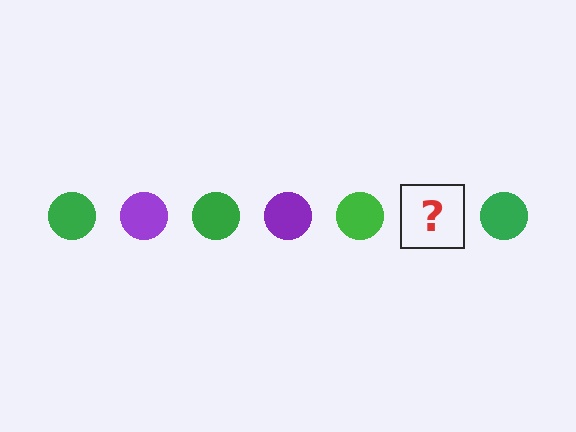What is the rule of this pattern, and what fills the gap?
The rule is that the pattern cycles through green, purple circles. The gap should be filled with a purple circle.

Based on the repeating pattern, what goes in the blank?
The blank should be a purple circle.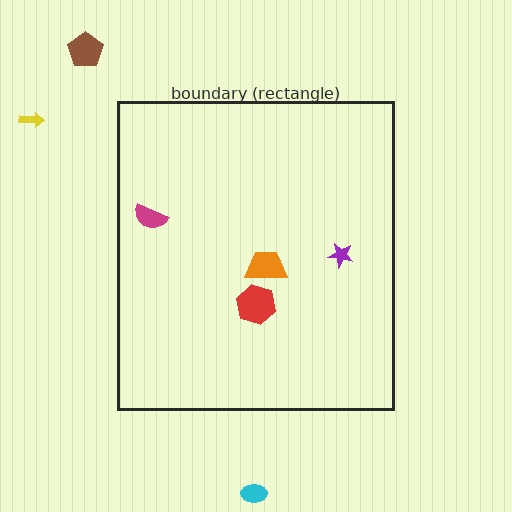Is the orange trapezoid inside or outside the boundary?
Inside.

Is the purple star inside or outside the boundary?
Inside.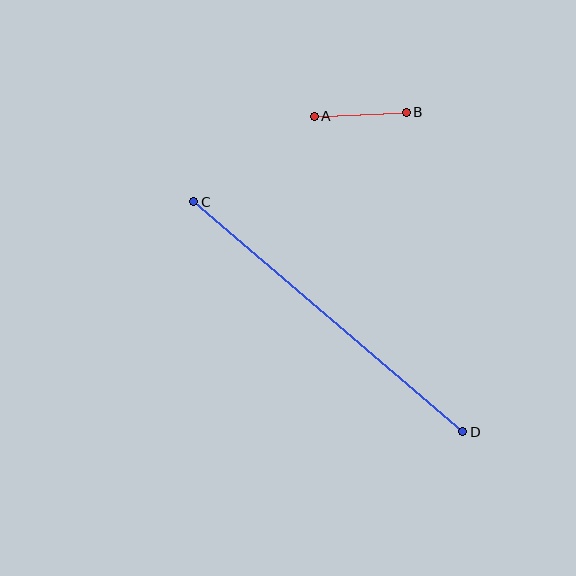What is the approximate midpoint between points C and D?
The midpoint is at approximately (328, 317) pixels.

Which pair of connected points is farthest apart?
Points C and D are farthest apart.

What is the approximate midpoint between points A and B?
The midpoint is at approximately (360, 114) pixels.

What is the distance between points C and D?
The distance is approximately 354 pixels.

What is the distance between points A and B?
The distance is approximately 92 pixels.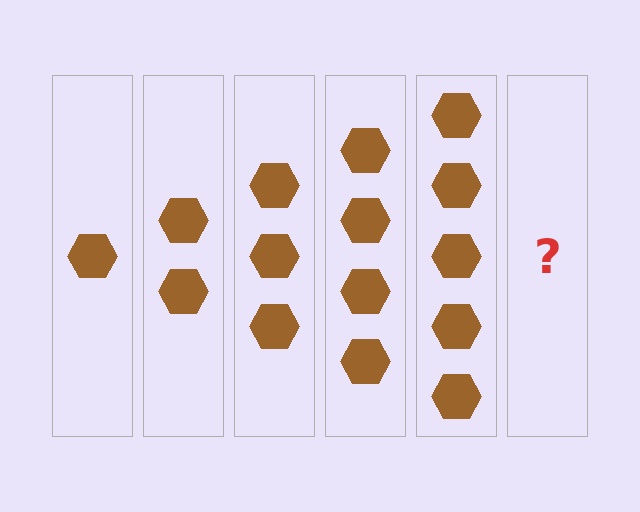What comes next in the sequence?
The next element should be 6 hexagons.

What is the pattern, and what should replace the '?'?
The pattern is that each step adds one more hexagon. The '?' should be 6 hexagons.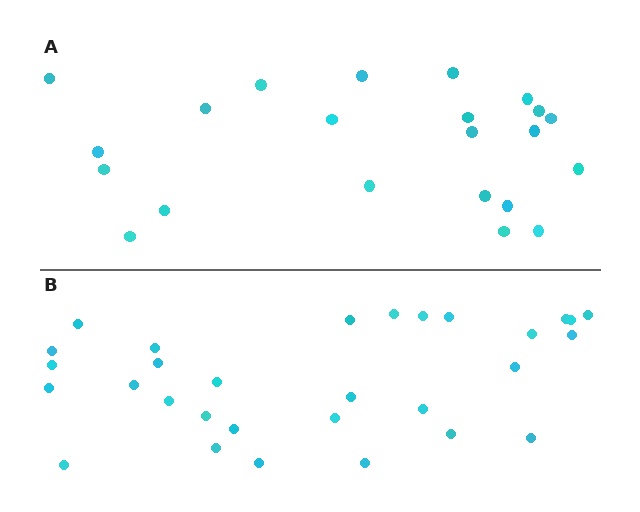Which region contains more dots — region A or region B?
Region B (the bottom region) has more dots.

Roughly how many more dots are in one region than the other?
Region B has roughly 8 or so more dots than region A.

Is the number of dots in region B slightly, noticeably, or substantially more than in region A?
Region B has noticeably more, but not dramatically so. The ratio is roughly 1.4 to 1.